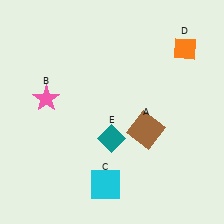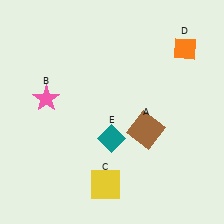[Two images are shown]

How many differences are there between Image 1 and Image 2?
There is 1 difference between the two images.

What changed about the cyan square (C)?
In Image 1, C is cyan. In Image 2, it changed to yellow.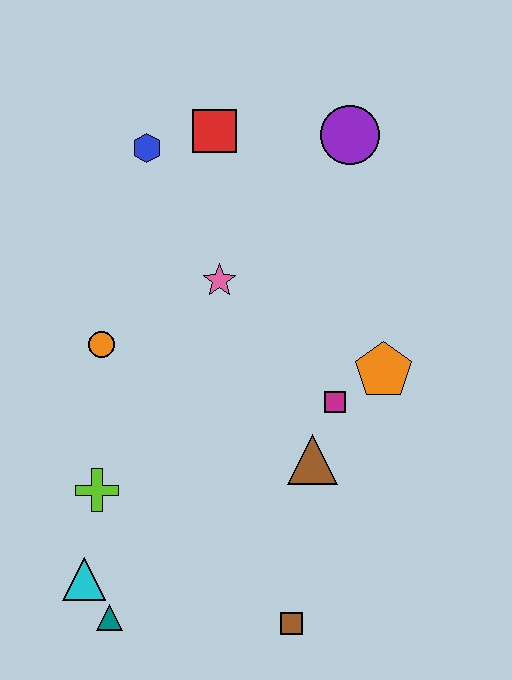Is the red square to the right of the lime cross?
Yes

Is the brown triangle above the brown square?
Yes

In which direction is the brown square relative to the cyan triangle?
The brown square is to the right of the cyan triangle.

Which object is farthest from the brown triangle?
The blue hexagon is farthest from the brown triangle.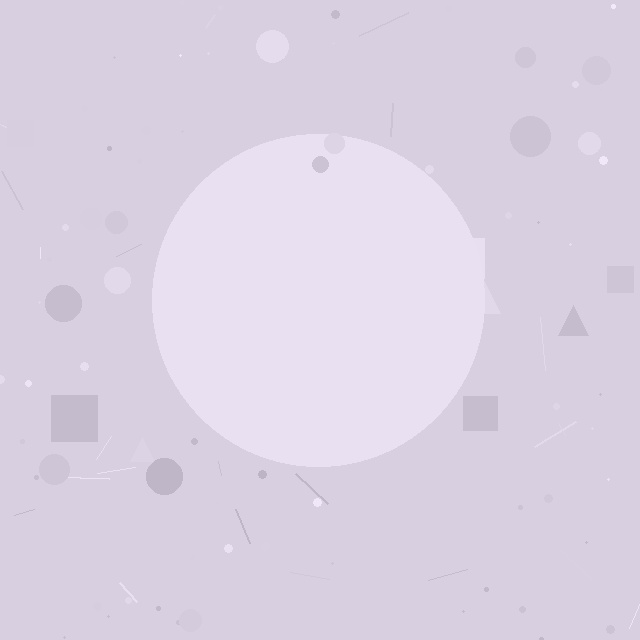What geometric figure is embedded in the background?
A circle is embedded in the background.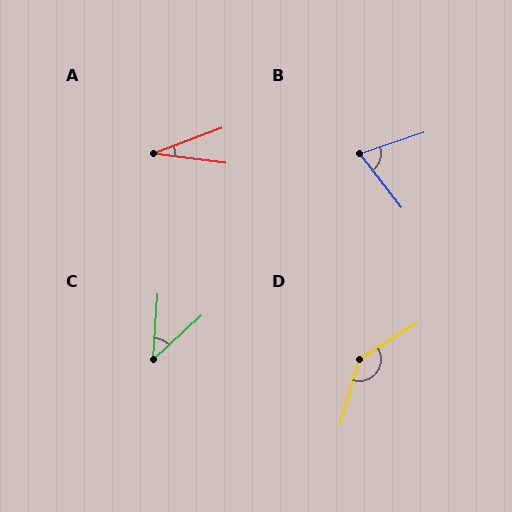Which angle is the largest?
D, at approximately 139 degrees.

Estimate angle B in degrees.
Approximately 71 degrees.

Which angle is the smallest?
A, at approximately 29 degrees.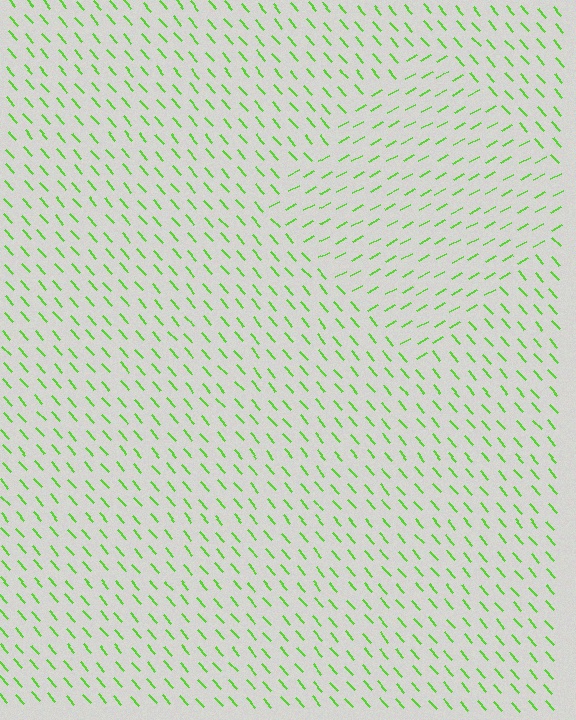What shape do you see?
I see a diamond.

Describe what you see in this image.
The image is filled with small lime line segments. A diamond region in the image has lines oriented differently from the surrounding lines, creating a visible texture boundary.